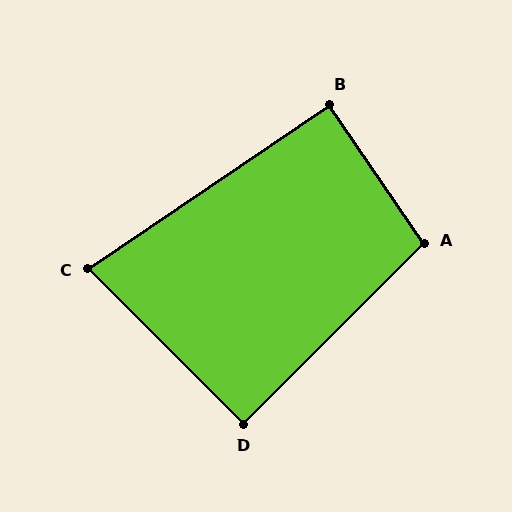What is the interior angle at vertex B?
Approximately 90 degrees (approximately right).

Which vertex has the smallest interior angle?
C, at approximately 79 degrees.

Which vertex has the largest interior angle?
A, at approximately 101 degrees.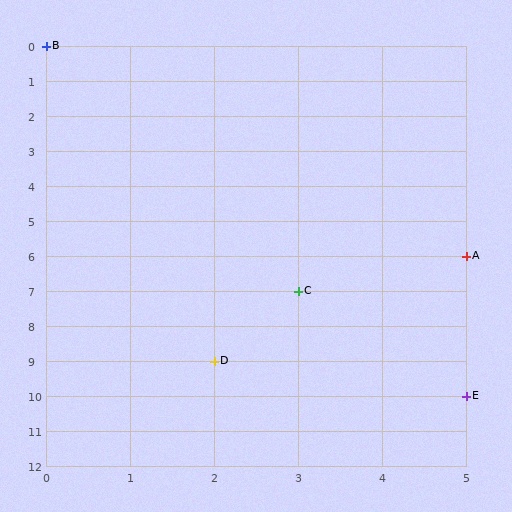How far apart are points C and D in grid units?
Points C and D are 1 column and 2 rows apart (about 2.2 grid units diagonally).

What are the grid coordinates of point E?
Point E is at grid coordinates (5, 10).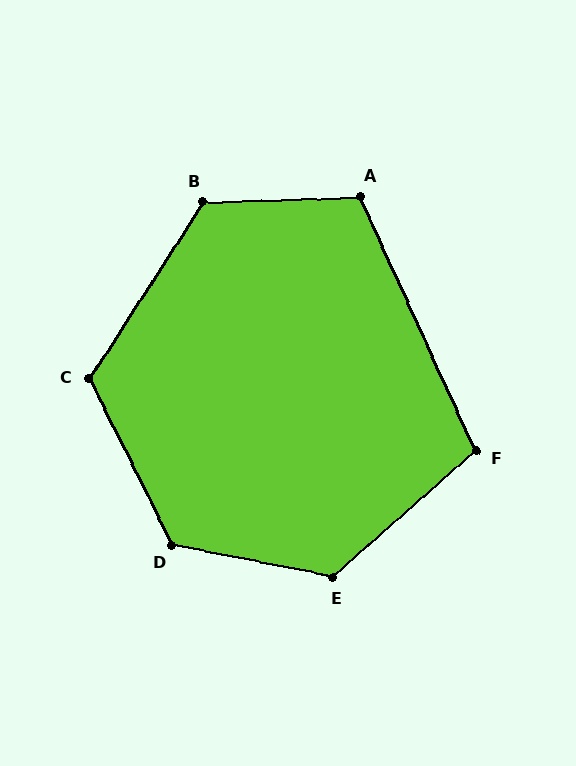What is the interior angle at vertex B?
Approximately 125 degrees (obtuse).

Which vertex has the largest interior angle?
D, at approximately 128 degrees.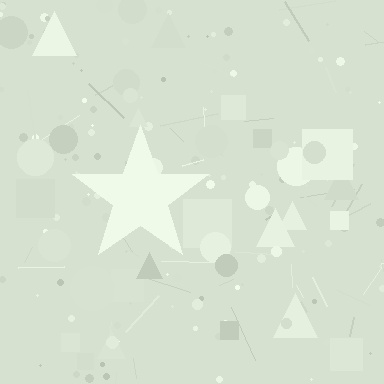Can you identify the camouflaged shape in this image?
The camouflaged shape is a star.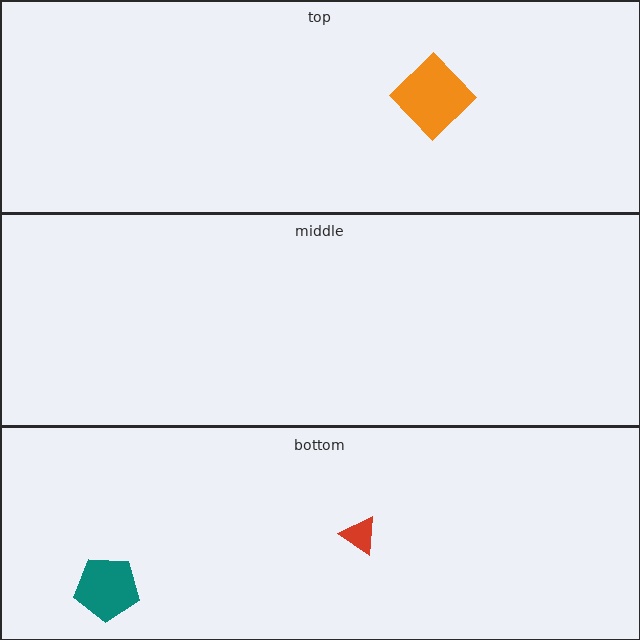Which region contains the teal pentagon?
The bottom region.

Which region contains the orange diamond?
The top region.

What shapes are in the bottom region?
The red triangle, the teal pentagon.